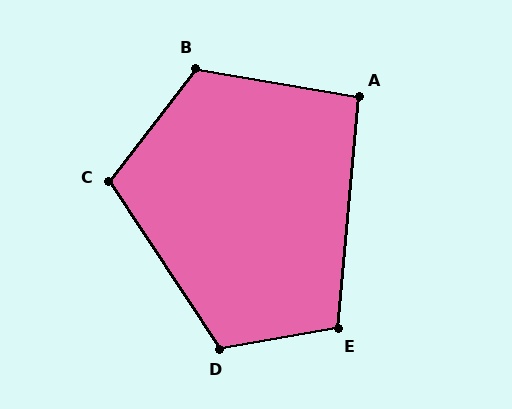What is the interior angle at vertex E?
Approximately 105 degrees (obtuse).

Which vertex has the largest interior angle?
B, at approximately 118 degrees.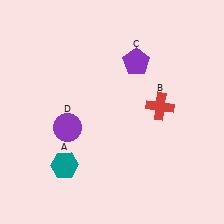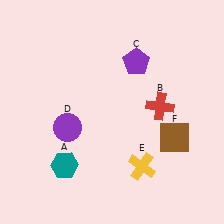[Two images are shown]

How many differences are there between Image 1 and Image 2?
There are 2 differences between the two images.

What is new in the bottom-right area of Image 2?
A brown square (F) was added in the bottom-right area of Image 2.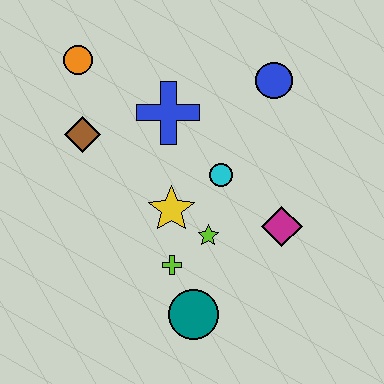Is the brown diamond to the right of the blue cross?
No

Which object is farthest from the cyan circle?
The orange circle is farthest from the cyan circle.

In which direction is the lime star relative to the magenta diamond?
The lime star is to the left of the magenta diamond.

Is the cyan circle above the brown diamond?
No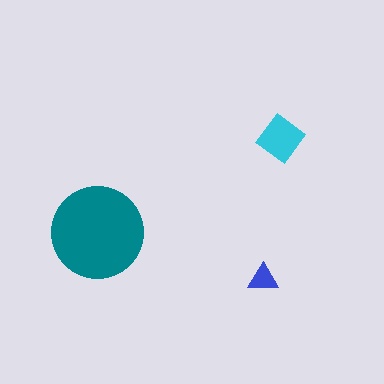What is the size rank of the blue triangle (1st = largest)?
3rd.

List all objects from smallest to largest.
The blue triangle, the cyan diamond, the teal circle.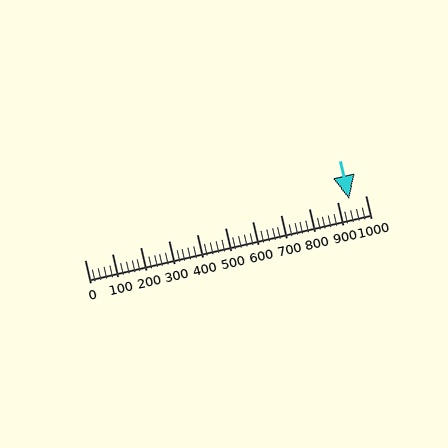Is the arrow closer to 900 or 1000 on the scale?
The arrow is closer to 900.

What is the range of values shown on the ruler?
The ruler shows values from 0 to 1000.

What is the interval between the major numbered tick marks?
The major tick marks are spaced 100 units apart.